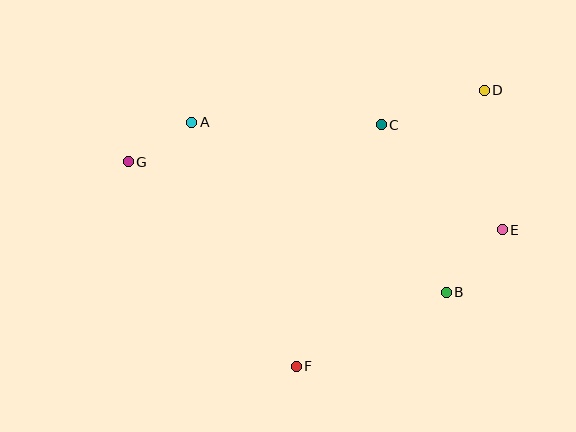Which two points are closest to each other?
Points A and G are closest to each other.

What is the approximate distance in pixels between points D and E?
The distance between D and E is approximately 140 pixels.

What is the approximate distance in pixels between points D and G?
The distance between D and G is approximately 363 pixels.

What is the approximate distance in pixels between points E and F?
The distance between E and F is approximately 247 pixels.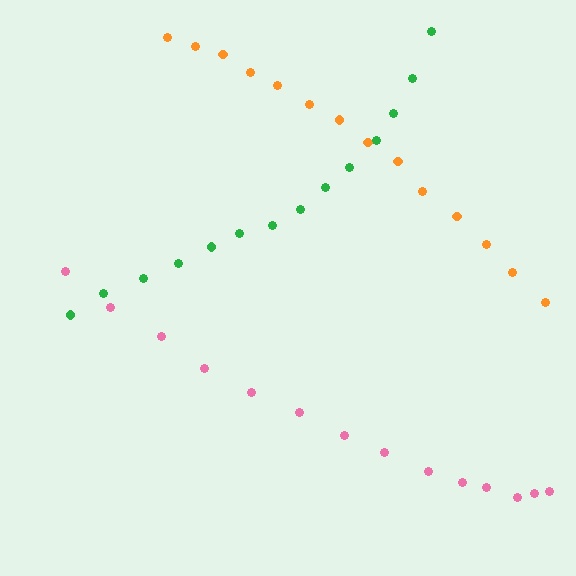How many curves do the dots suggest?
There are 3 distinct paths.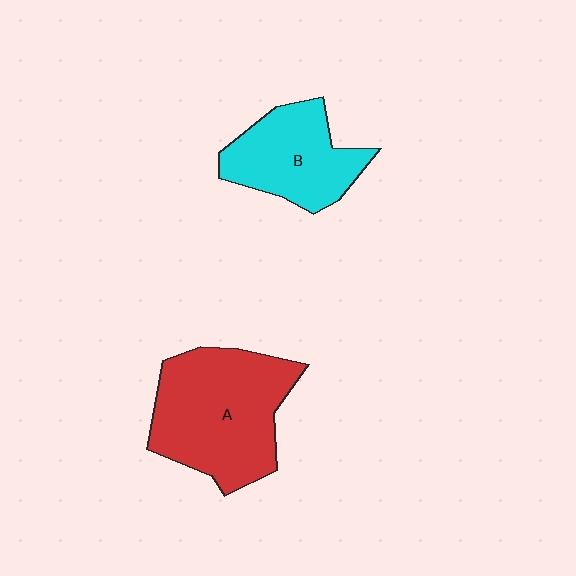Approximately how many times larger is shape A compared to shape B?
Approximately 1.5 times.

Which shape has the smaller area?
Shape B (cyan).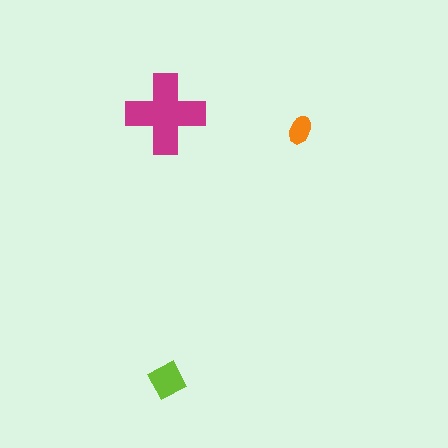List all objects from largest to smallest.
The magenta cross, the lime square, the orange ellipse.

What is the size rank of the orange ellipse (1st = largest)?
3rd.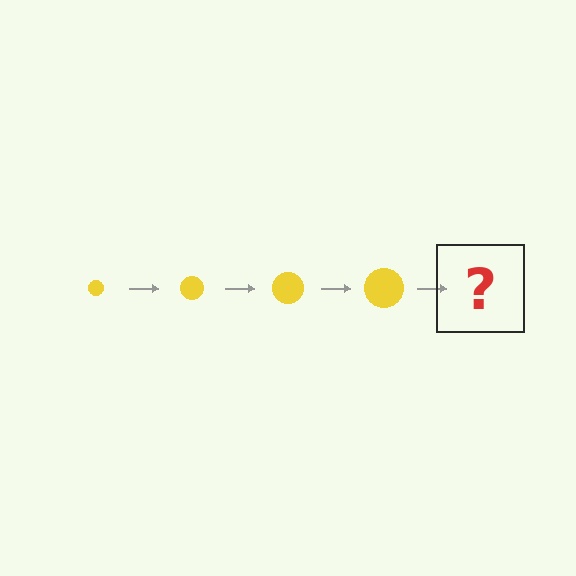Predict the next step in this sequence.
The next step is a yellow circle, larger than the previous one.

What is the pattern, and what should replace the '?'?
The pattern is that the circle gets progressively larger each step. The '?' should be a yellow circle, larger than the previous one.